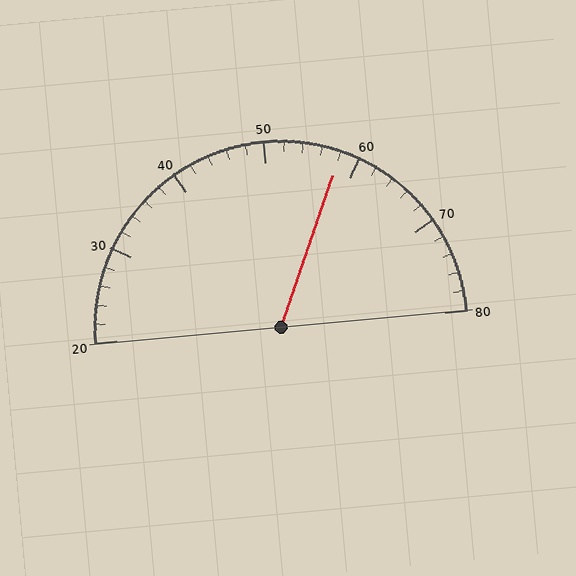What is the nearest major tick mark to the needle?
The nearest major tick mark is 60.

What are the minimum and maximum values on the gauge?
The gauge ranges from 20 to 80.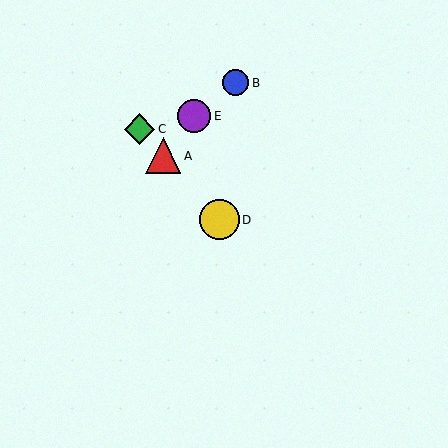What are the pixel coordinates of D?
Object D is at (219, 220).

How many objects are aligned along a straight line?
3 objects (A, C, D) are aligned along a straight line.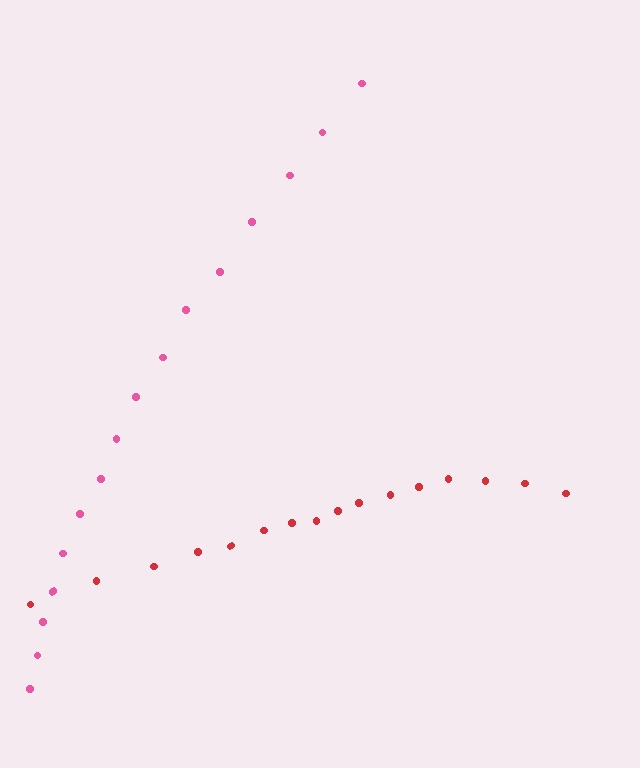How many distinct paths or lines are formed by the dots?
There are 2 distinct paths.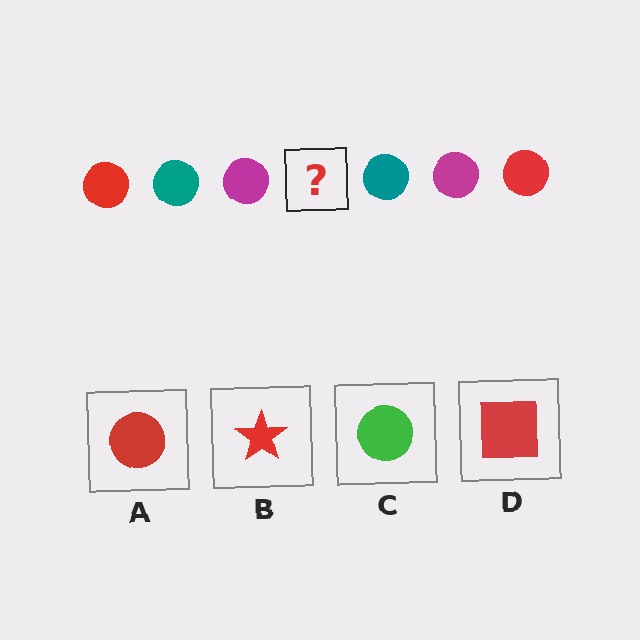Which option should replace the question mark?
Option A.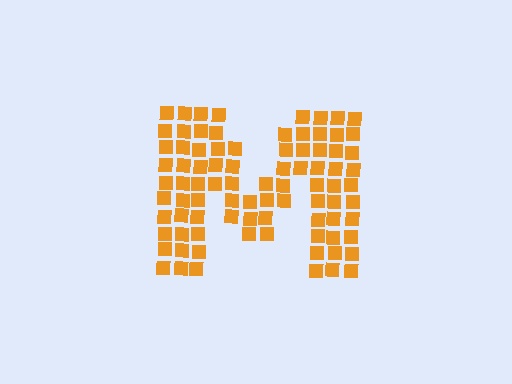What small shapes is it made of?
It is made of small squares.